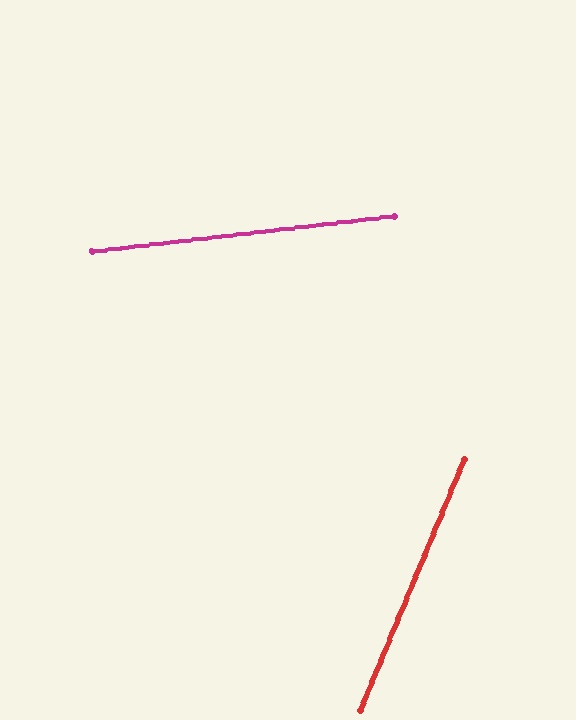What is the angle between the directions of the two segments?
Approximately 61 degrees.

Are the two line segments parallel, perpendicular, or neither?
Neither parallel nor perpendicular — they differ by about 61°.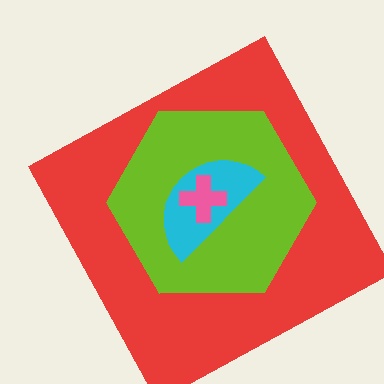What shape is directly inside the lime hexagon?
The cyan semicircle.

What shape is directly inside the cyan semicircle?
The pink cross.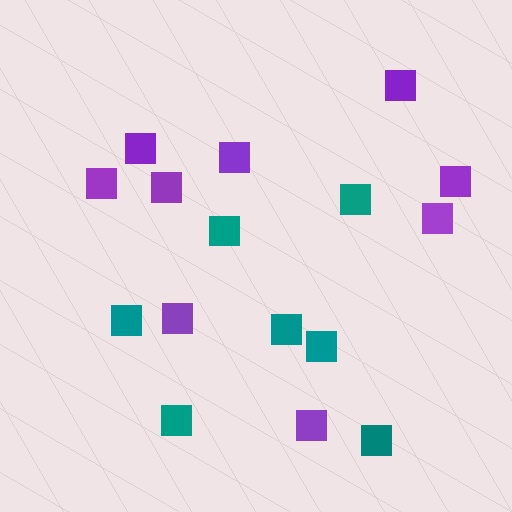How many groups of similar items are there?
There are 2 groups: one group of teal squares (7) and one group of purple squares (9).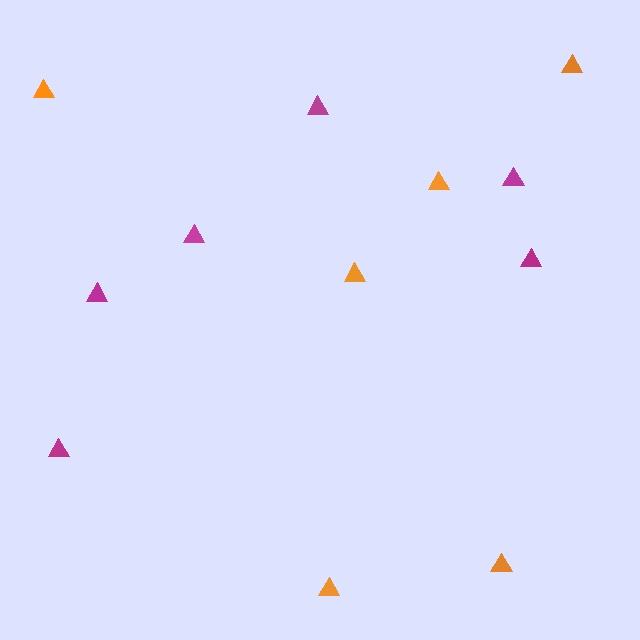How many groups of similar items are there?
There are 2 groups: one group of orange triangles (6) and one group of magenta triangles (6).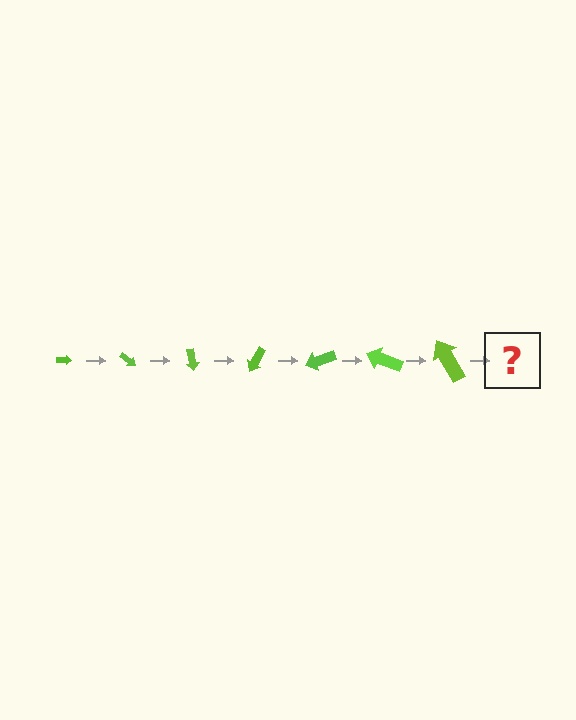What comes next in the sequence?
The next element should be an arrow, larger than the previous one and rotated 280 degrees from the start.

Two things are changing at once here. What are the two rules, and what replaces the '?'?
The two rules are that the arrow grows larger each step and it rotates 40 degrees each step. The '?' should be an arrow, larger than the previous one and rotated 280 degrees from the start.